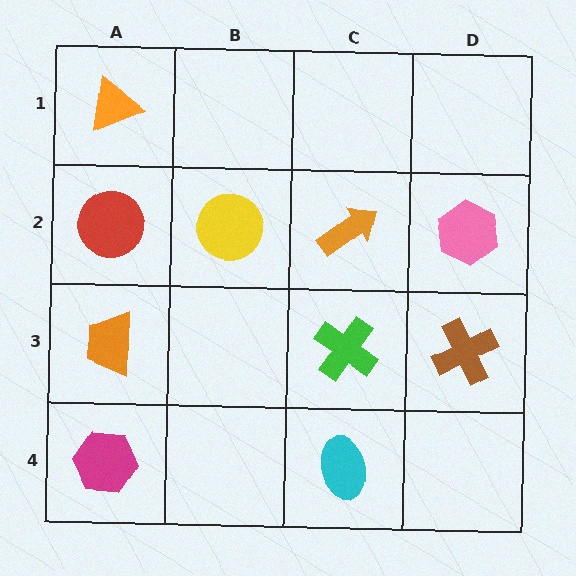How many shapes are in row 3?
3 shapes.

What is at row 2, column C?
An orange arrow.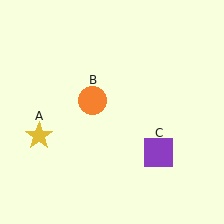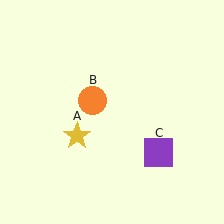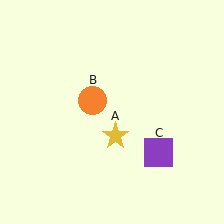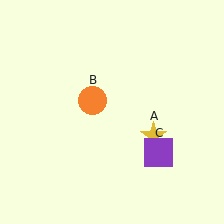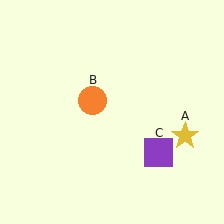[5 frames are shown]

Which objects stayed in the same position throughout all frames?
Orange circle (object B) and purple square (object C) remained stationary.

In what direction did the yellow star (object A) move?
The yellow star (object A) moved right.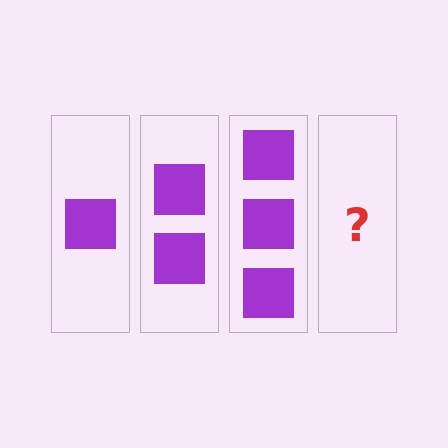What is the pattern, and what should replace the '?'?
The pattern is that each step adds one more square. The '?' should be 4 squares.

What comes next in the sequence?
The next element should be 4 squares.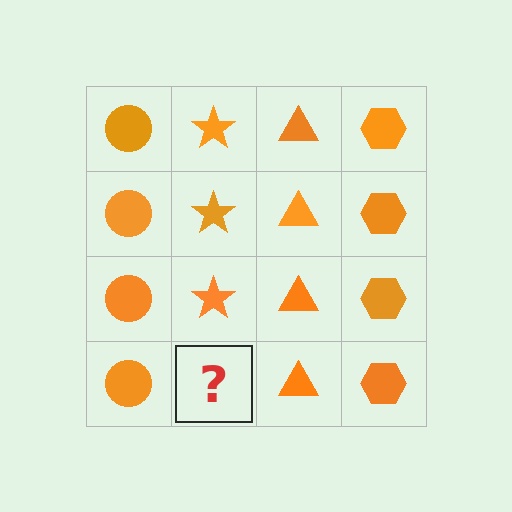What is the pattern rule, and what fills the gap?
The rule is that each column has a consistent shape. The gap should be filled with an orange star.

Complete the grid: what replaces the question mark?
The question mark should be replaced with an orange star.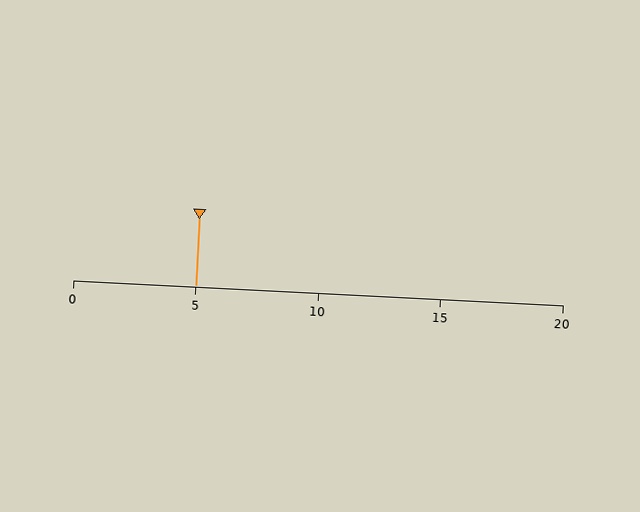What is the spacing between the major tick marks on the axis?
The major ticks are spaced 5 apart.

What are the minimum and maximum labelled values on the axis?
The axis runs from 0 to 20.